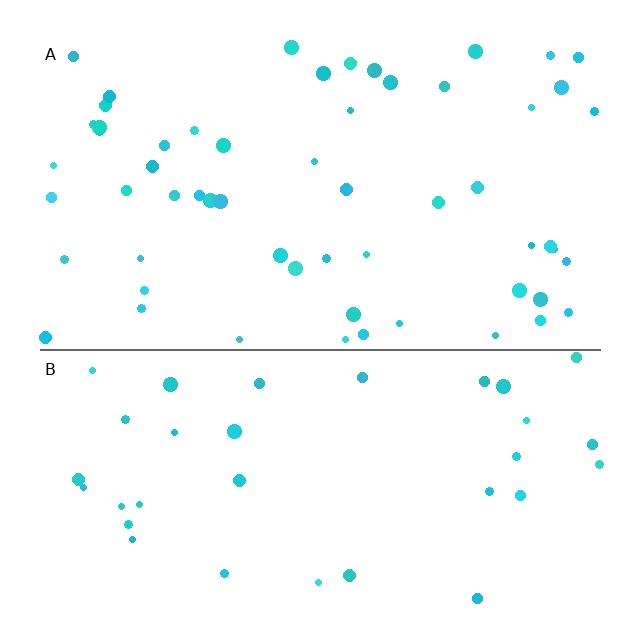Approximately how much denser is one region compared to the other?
Approximately 1.7× — region A over region B.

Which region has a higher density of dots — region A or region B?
A (the top).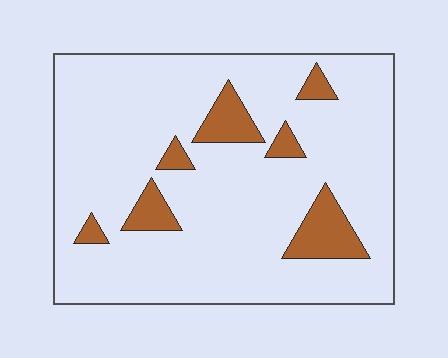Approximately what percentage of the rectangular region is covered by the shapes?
Approximately 10%.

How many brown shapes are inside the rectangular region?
7.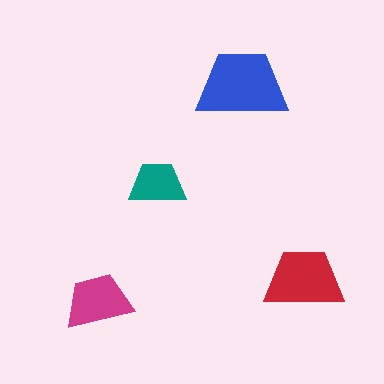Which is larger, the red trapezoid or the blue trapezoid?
The blue one.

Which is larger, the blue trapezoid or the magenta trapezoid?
The blue one.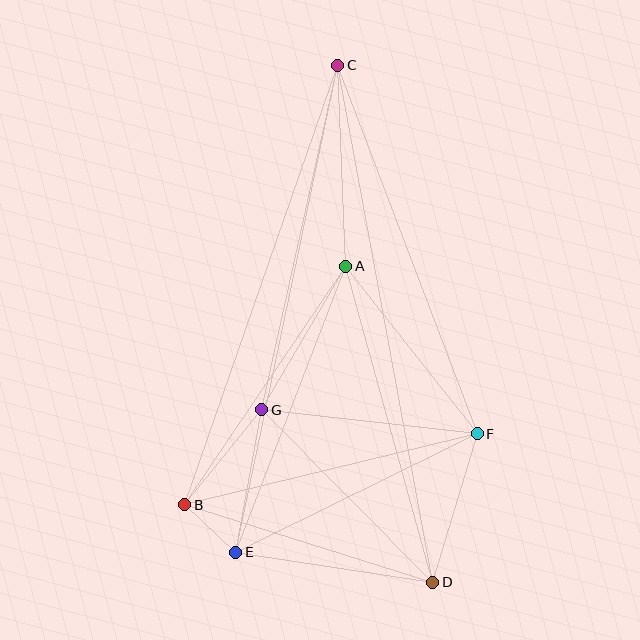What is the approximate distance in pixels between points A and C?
The distance between A and C is approximately 201 pixels.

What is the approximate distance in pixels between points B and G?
The distance between B and G is approximately 122 pixels.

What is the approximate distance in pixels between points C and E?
The distance between C and E is approximately 497 pixels.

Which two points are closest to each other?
Points B and E are closest to each other.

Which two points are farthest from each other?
Points C and D are farthest from each other.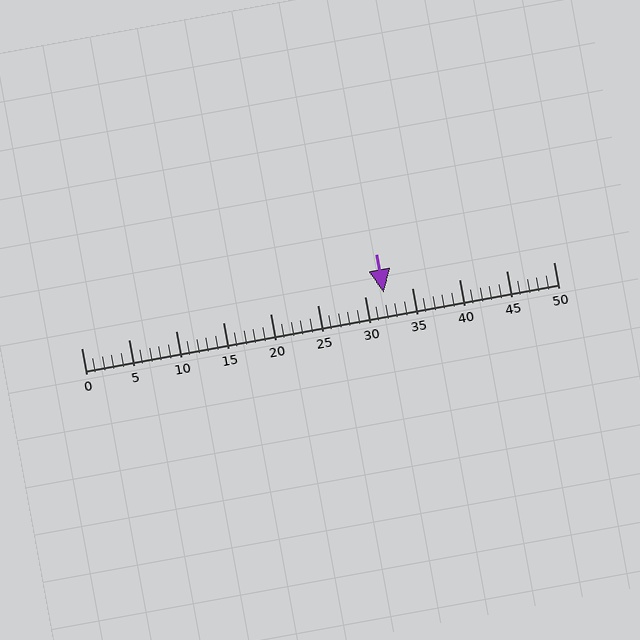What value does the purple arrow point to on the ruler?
The purple arrow points to approximately 32.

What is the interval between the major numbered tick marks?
The major tick marks are spaced 5 units apart.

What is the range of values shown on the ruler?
The ruler shows values from 0 to 50.